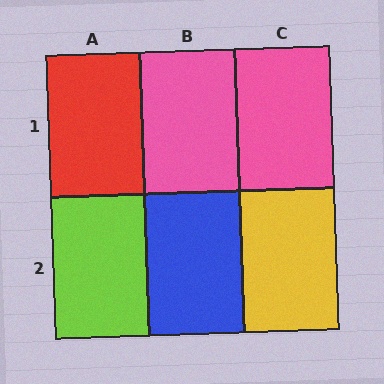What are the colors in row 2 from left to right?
Lime, blue, yellow.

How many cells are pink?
2 cells are pink.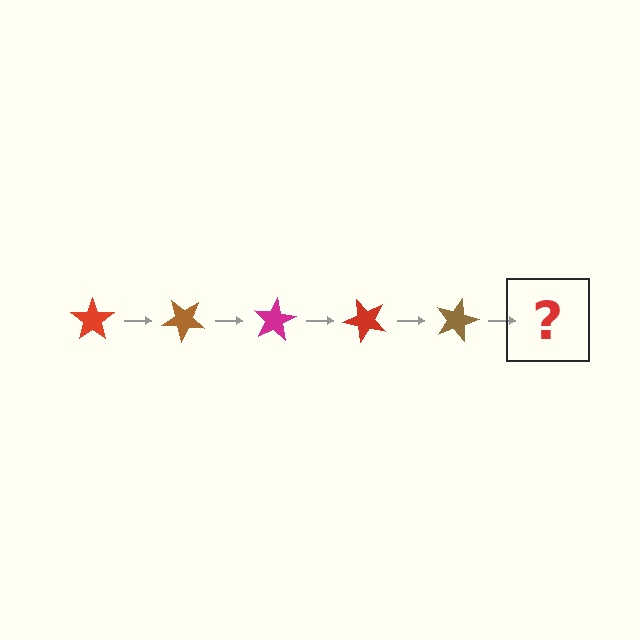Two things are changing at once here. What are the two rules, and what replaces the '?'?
The two rules are that it rotates 40 degrees each step and the color cycles through red, brown, and magenta. The '?' should be a magenta star, rotated 200 degrees from the start.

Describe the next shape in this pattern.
It should be a magenta star, rotated 200 degrees from the start.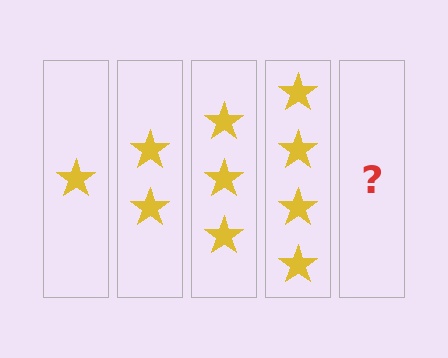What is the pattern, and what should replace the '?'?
The pattern is that each step adds one more star. The '?' should be 5 stars.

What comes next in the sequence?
The next element should be 5 stars.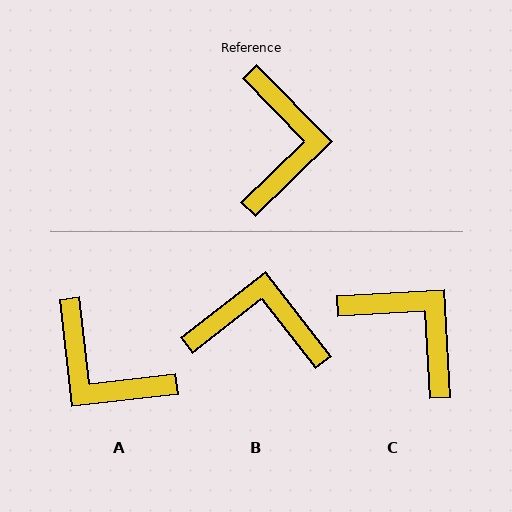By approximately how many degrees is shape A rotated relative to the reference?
Approximately 128 degrees clockwise.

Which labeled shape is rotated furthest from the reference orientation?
A, about 128 degrees away.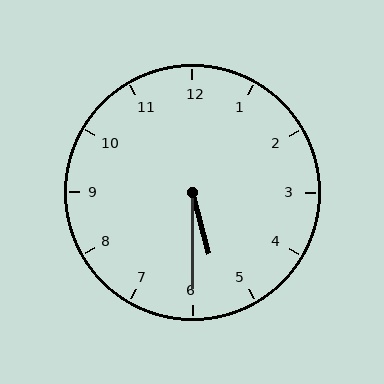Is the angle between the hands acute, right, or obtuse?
It is acute.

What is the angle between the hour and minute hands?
Approximately 15 degrees.